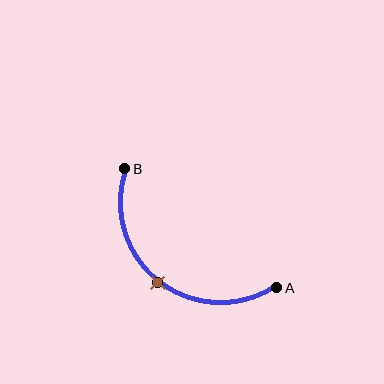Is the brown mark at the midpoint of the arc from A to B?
Yes. The brown mark lies on the arc at equal arc-length from both A and B — it is the arc midpoint.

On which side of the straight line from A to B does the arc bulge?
The arc bulges below and to the left of the straight line connecting A and B.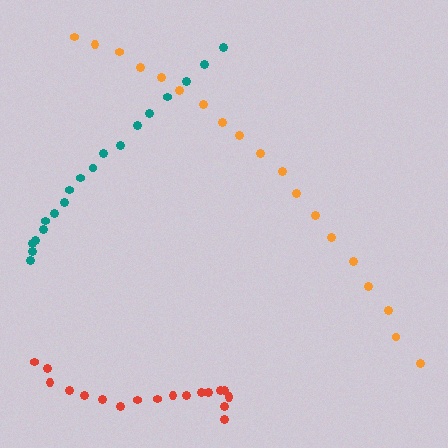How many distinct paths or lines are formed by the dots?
There are 3 distinct paths.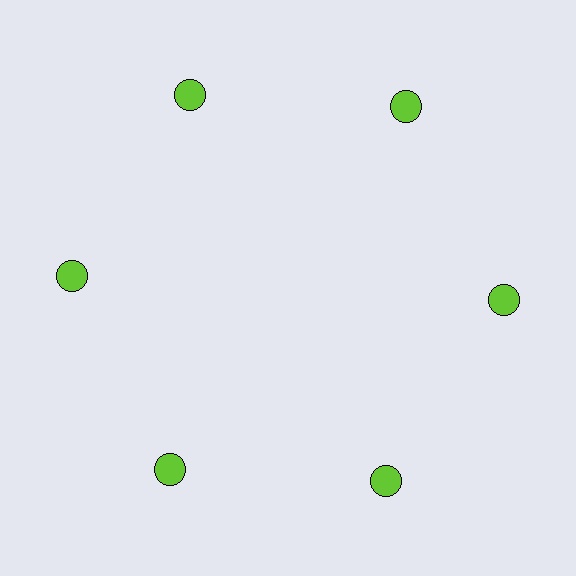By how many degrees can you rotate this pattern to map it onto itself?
The pattern maps onto itself every 60 degrees of rotation.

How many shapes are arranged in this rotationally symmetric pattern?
There are 6 shapes, arranged in 6 groups of 1.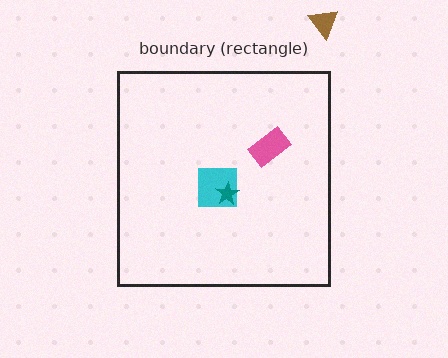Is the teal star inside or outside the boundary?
Inside.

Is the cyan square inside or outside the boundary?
Inside.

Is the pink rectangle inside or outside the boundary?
Inside.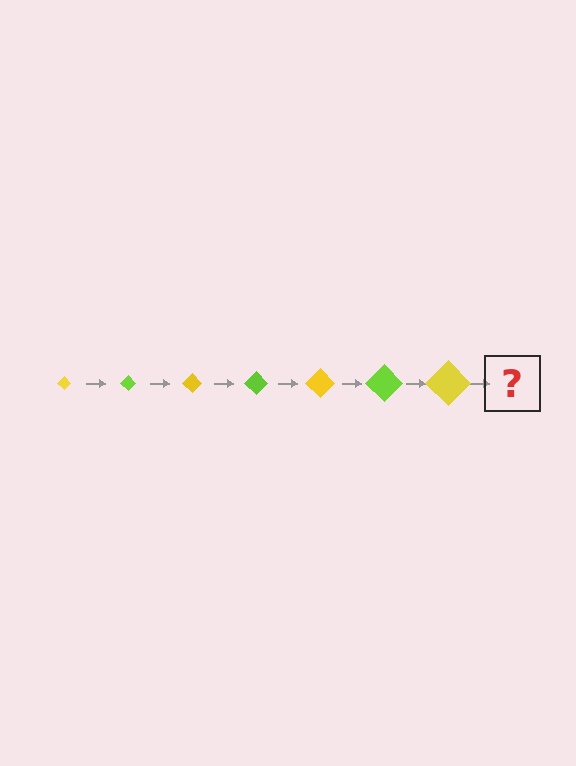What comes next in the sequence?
The next element should be a lime diamond, larger than the previous one.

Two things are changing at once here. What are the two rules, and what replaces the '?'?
The two rules are that the diamond grows larger each step and the color cycles through yellow and lime. The '?' should be a lime diamond, larger than the previous one.